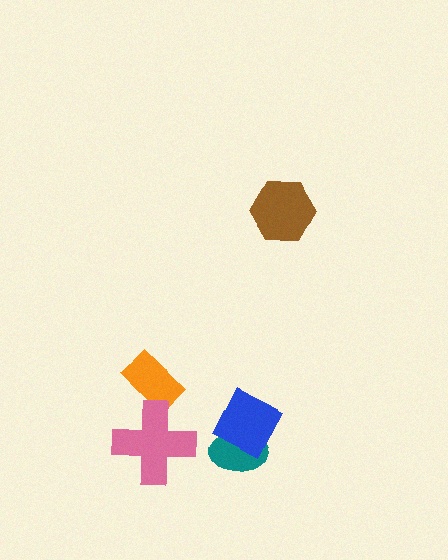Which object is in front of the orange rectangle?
The pink cross is in front of the orange rectangle.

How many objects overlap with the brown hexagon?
0 objects overlap with the brown hexagon.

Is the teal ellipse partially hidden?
Yes, it is partially covered by another shape.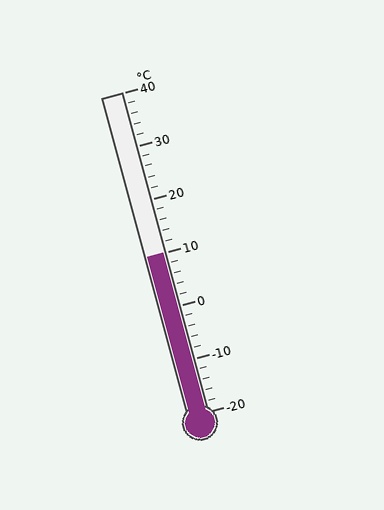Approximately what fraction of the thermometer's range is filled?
The thermometer is filled to approximately 50% of its range.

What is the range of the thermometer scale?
The thermometer scale ranges from -20°C to 40°C.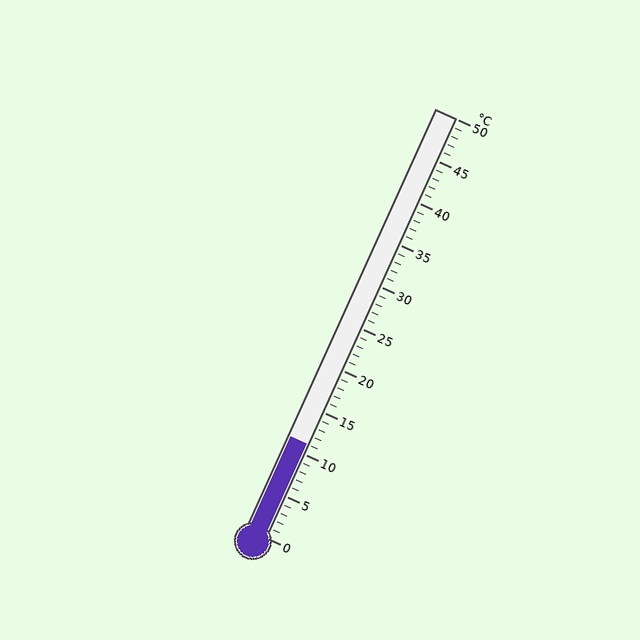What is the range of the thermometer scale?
The thermometer scale ranges from 0°C to 50°C.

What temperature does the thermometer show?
The thermometer shows approximately 11°C.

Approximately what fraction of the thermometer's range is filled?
The thermometer is filled to approximately 20% of its range.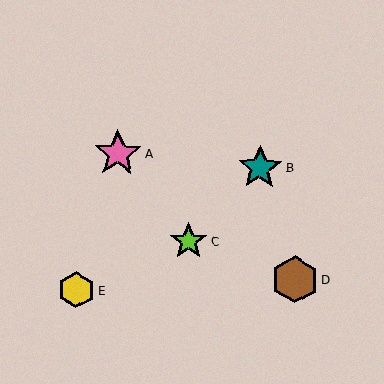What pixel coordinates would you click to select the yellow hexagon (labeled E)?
Click at (76, 290) to select the yellow hexagon E.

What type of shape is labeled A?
Shape A is a pink star.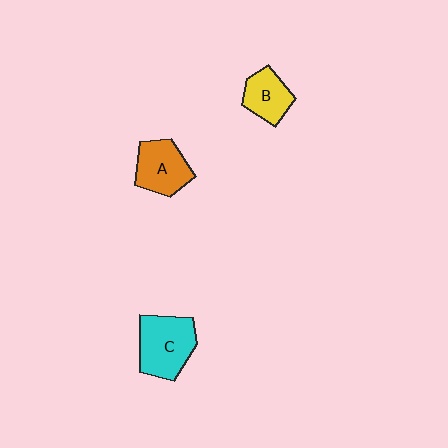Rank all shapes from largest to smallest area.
From largest to smallest: C (cyan), A (orange), B (yellow).